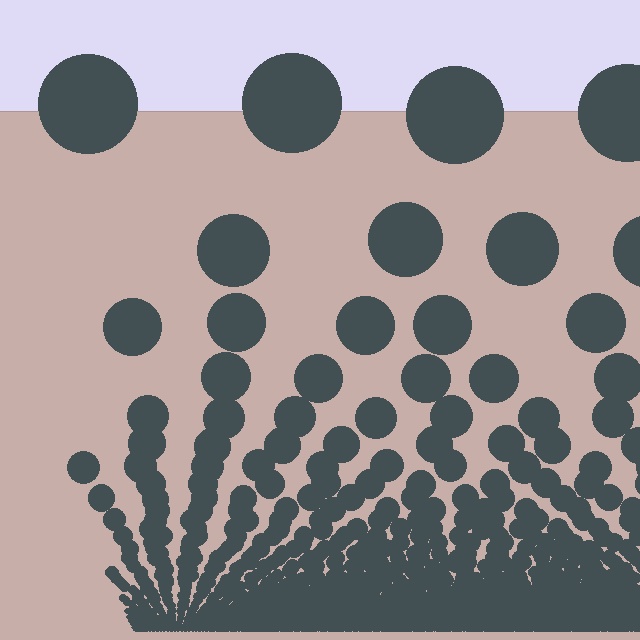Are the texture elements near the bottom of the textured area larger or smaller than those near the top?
Smaller. The gradient is inverted — elements near the bottom are smaller and denser.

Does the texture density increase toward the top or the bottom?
Density increases toward the bottom.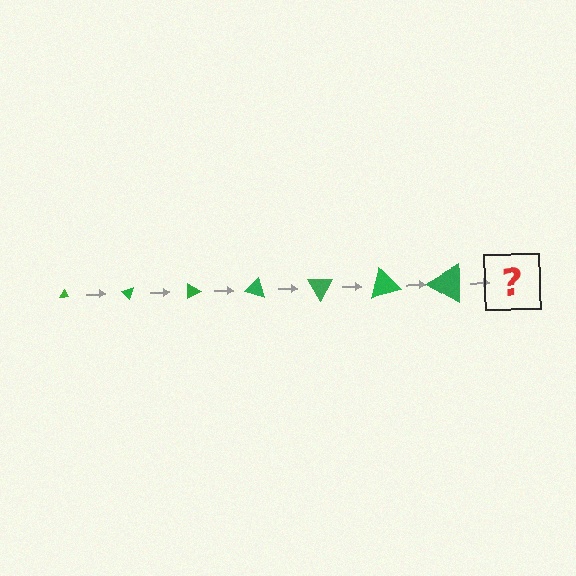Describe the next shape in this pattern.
It should be a triangle, larger than the previous one and rotated 315 degrees from the start.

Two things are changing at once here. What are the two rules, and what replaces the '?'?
The two rules are that the triangle grows larger each step and it rotates 45 degrees each step. The '?' should be a triangle, larger than the previous one and rotated 315 degrees from the start.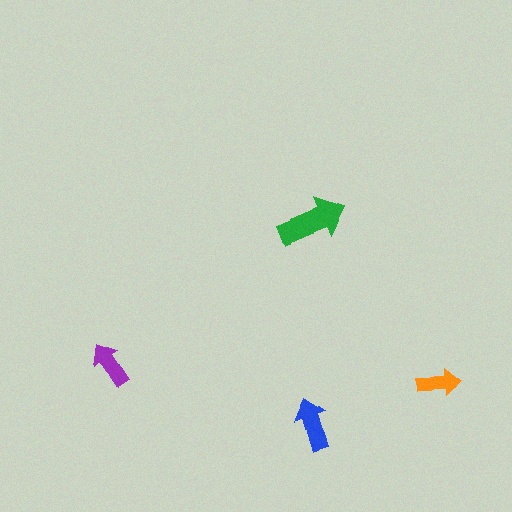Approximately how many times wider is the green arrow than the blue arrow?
About 1.5 times wider.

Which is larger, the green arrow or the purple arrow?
The green one.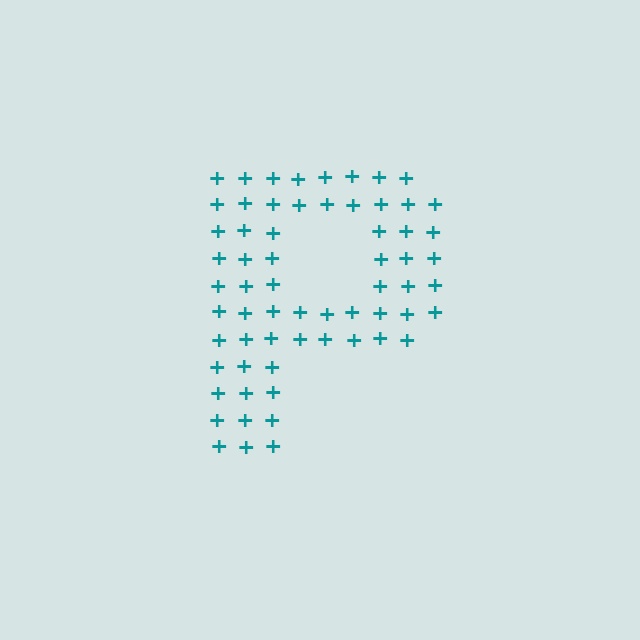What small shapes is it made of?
It is made of small plus signs.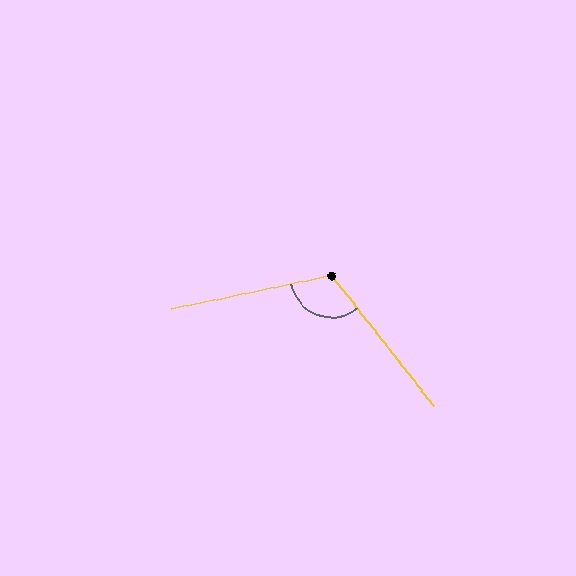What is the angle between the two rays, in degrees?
Approximately 116 degrees.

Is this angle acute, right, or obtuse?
It is obtuse.